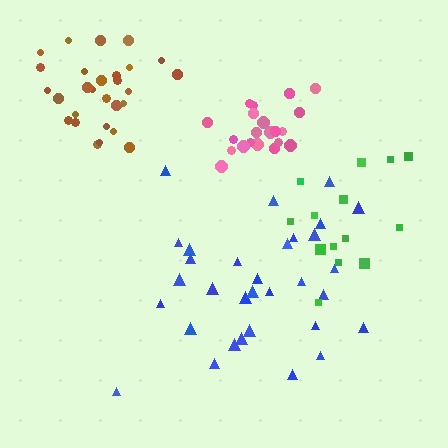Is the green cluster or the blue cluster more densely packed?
Blue.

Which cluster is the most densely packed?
Pink.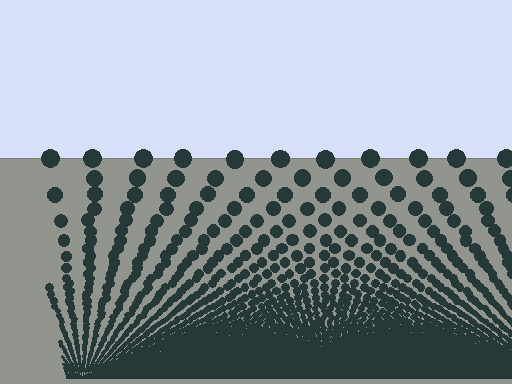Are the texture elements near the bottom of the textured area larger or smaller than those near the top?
Smaller. The gradient is inverted — elements near the bottom are smaller and denser.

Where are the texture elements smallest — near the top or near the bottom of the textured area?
Near the bottom.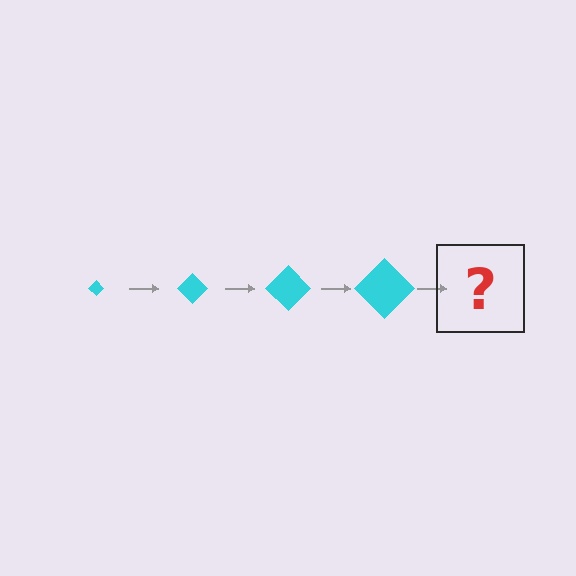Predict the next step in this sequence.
The next step is a cyan diamond, larger than the previous one.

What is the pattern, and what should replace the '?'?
The pattern is that the diamond gets progressively larger each step. The '?' should be a cyan diamond, larger than the previous one.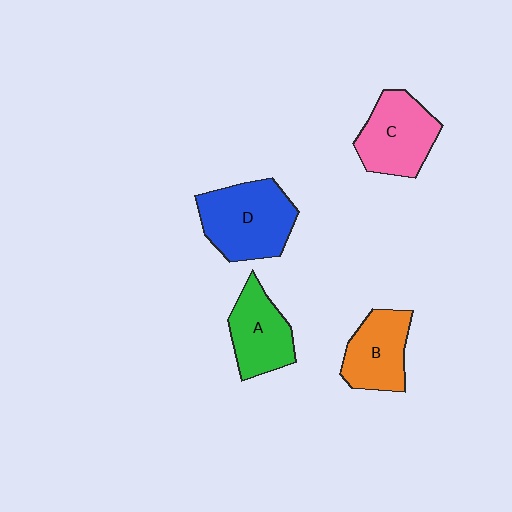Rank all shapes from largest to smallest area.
From largest to smallest: D (blue), C (pink), B (orange), A (green).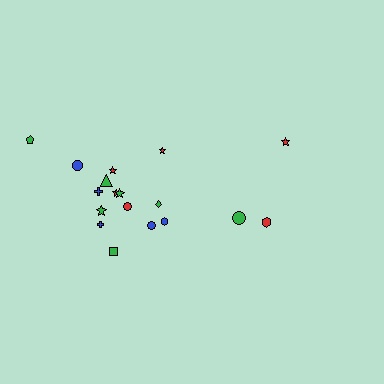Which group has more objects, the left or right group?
The left group.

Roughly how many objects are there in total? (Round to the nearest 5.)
Roughly 20 objects in total.